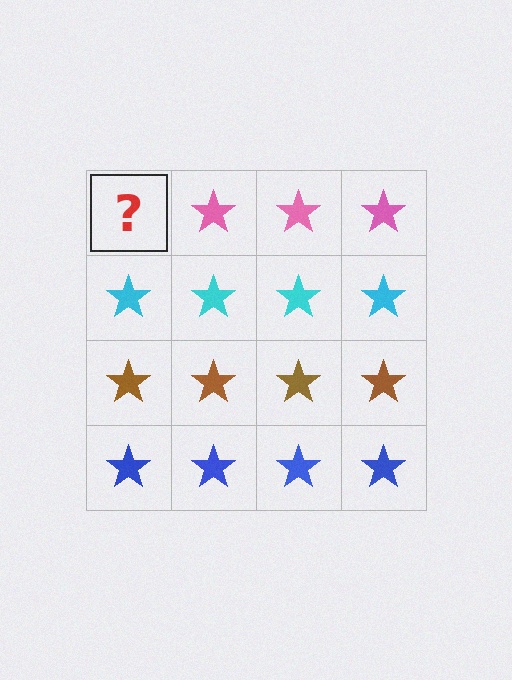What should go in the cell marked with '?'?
The missing cell should contain a pink star.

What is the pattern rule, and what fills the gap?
The rule is that each row has a consistent color. The gap should be filled with a pink star.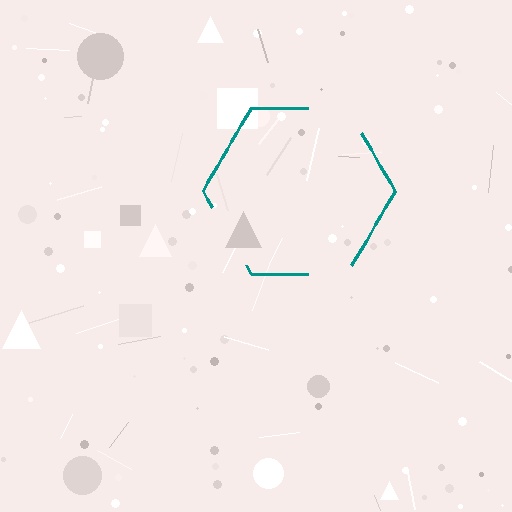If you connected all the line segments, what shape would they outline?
They would outline a hexagon.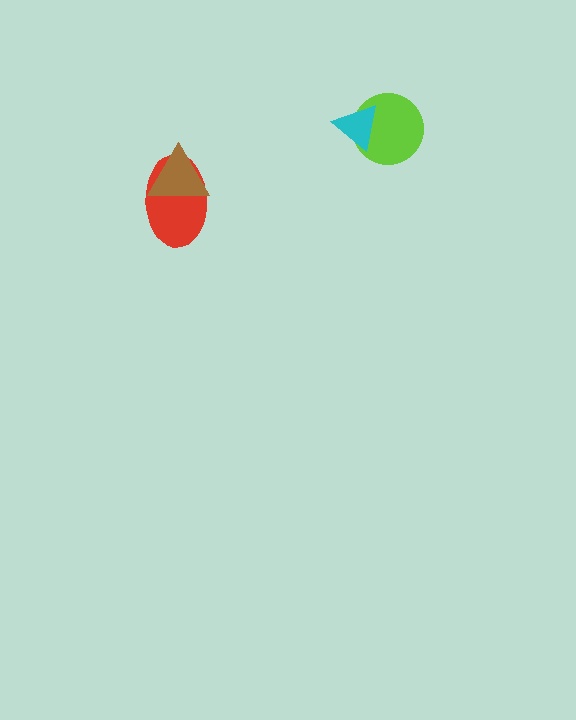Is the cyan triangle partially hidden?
No, no other shape covers it.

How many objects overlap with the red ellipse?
1 object overlaps with the red ellipse.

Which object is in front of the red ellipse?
The brown triangle is in front of the red ellipse.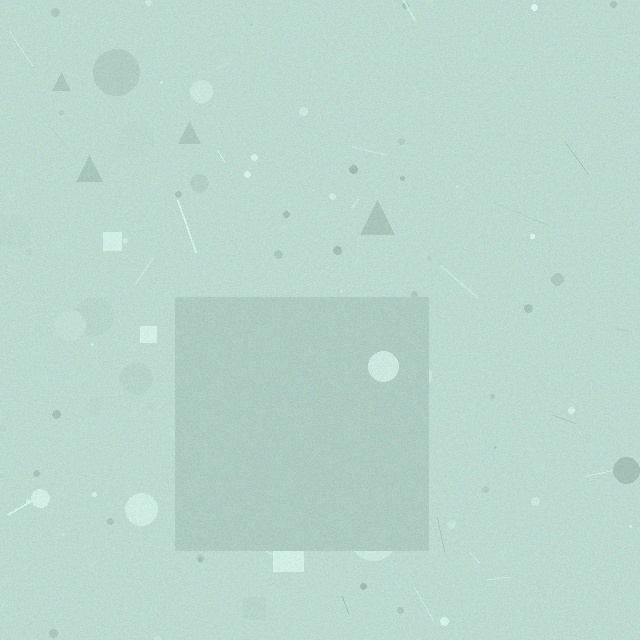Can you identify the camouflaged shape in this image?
The camouflaged shape is a square.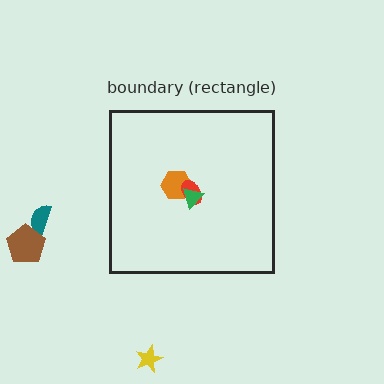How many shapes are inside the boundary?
3 inside, 3 outside.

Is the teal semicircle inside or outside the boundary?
Outside.